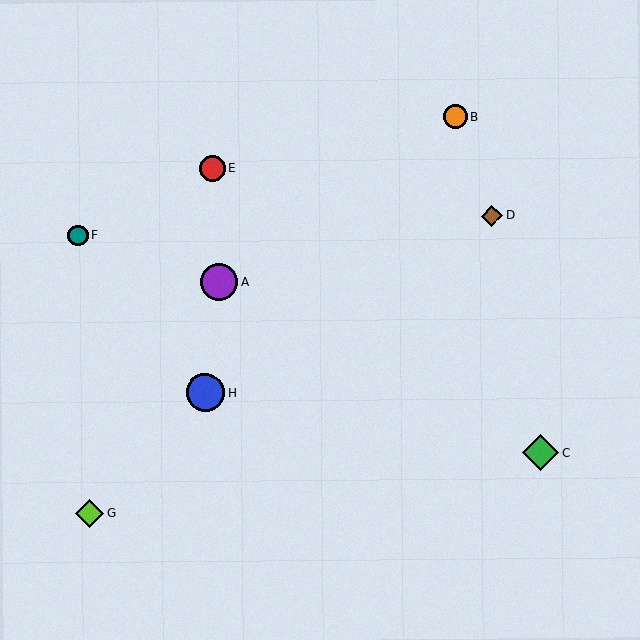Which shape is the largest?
The blue circle (labeled H) is the largest.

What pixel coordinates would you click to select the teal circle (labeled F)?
Click at (78, 235) to select the teal circle F.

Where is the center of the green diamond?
The center of the green diamond is at (541, 453).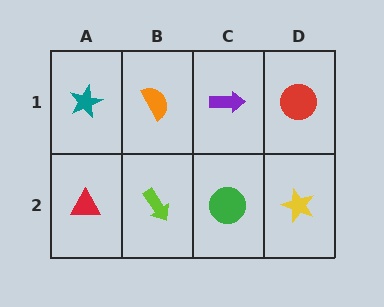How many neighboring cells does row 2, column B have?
3.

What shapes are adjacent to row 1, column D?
A yellow star (row 2, column D), a purple arrow (row 1, column C).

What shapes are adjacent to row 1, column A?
A red triangle (row 2, column A), an orange semicircle (row 1, column B).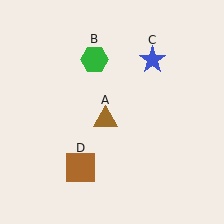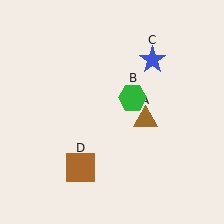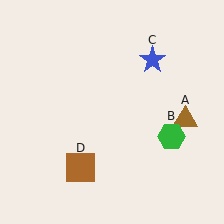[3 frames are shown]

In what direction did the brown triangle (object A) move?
The brown triangle (object A) moved right.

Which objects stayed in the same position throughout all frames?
Blue star (object C) and brown square (object D) remained stationary.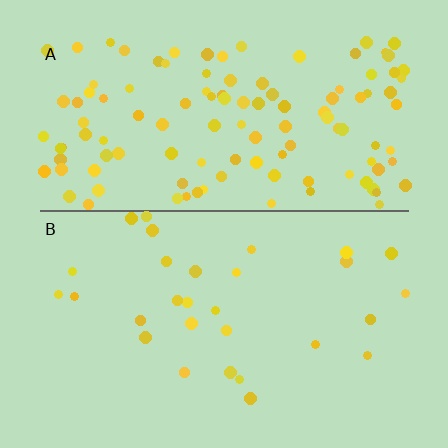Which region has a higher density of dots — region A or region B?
A (the top).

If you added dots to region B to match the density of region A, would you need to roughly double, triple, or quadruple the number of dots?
Approximately quadruple.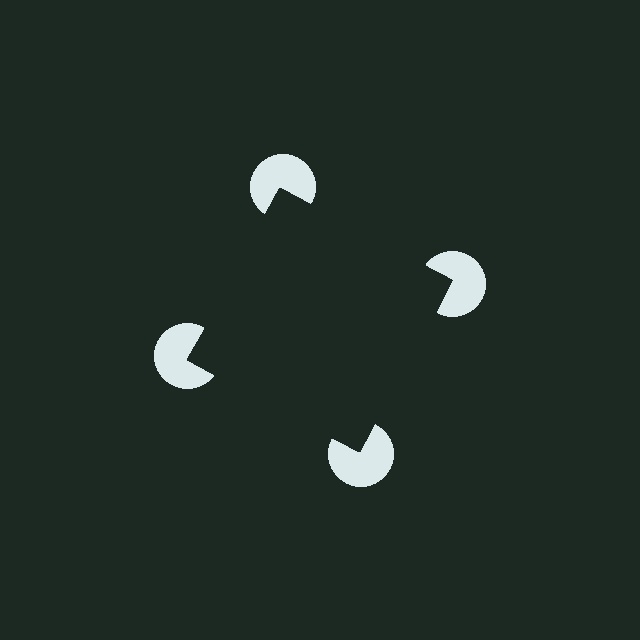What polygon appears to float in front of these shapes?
An illusory square — its edges are inferred from the aligned wedge cuts in the pac-man discs, not physically drawn.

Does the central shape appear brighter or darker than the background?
It typically appears slightly darker than the background, even though no actual brightness change is drawn.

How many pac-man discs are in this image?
There are 4 — one at each vertex of the illusory square.